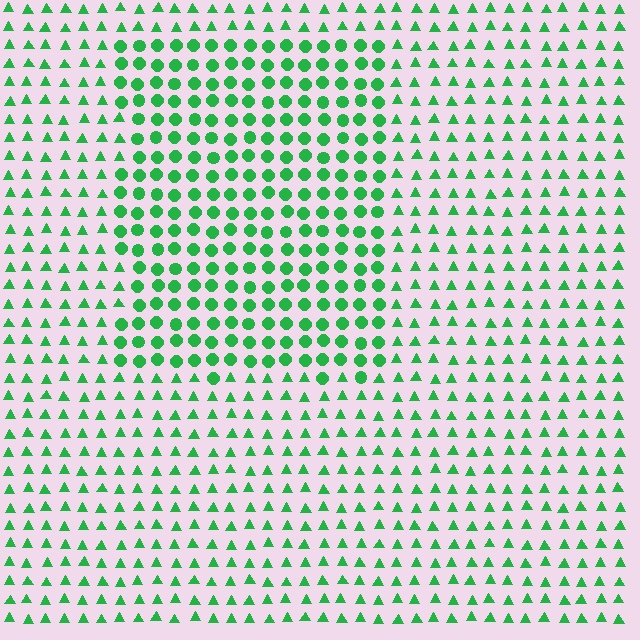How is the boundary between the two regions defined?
The boundary is defined by a change in element shape: circles inside vs. triangles outside. All elements share the same color and spacing.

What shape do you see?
I see a rectangle.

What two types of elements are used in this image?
The image uses circles inside the rectangle region and triangles outside it.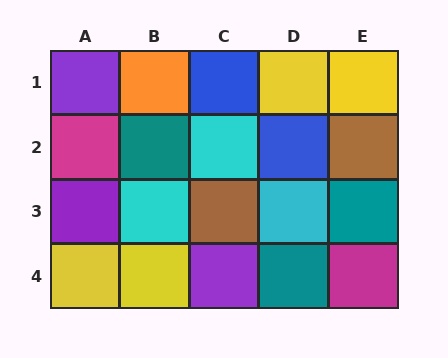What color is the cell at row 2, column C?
Cyan.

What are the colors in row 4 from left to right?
Yellow, yellow, purple, teal, magenta.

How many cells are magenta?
2 cells are magenta.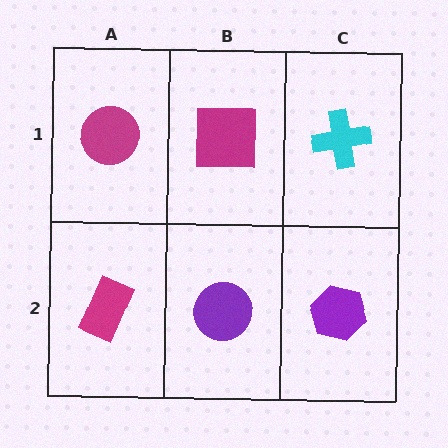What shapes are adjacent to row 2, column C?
A cyan cross (row 1, column C), a purple circle (row 2, column B).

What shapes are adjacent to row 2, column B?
A magenta square (row 1, column B), a magenta rectangle (row 2, column A), a purple hexagon (row 2, column C).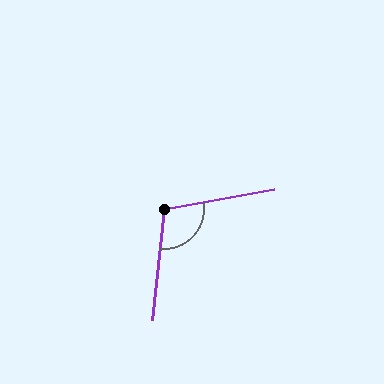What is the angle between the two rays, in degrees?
Approximately 106 degrees.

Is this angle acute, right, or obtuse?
It is obtuse.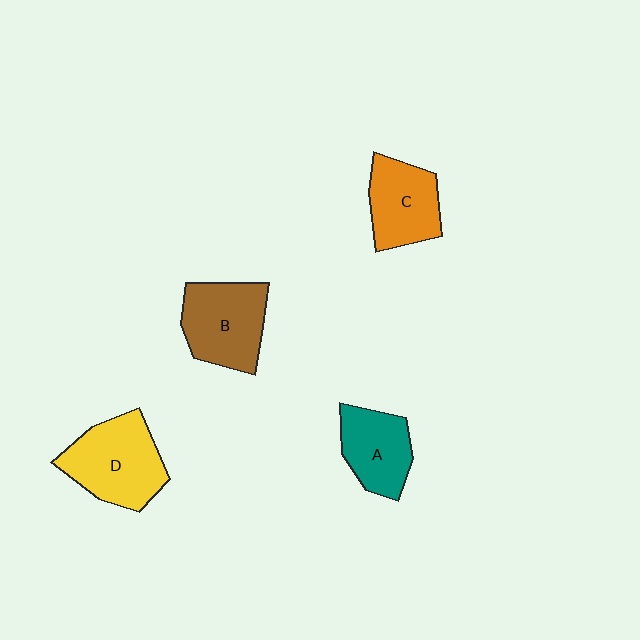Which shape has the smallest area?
Shape A (teal).